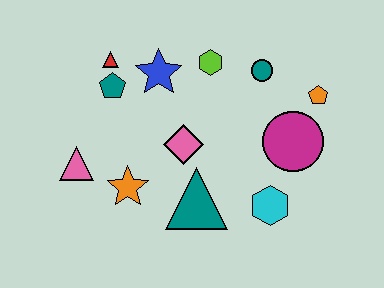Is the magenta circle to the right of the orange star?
Yes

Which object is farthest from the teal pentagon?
The orange pentagon is farthest from the teal pentagon.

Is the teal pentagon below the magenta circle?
No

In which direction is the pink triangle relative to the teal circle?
The pink triangle is to the left of the teal circle.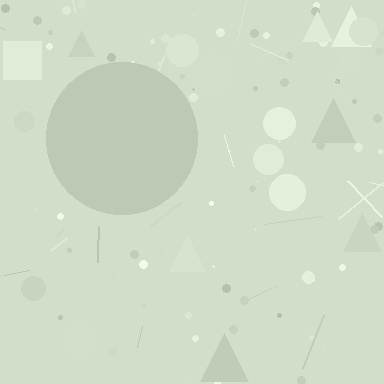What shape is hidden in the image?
A circle is hidden in the image.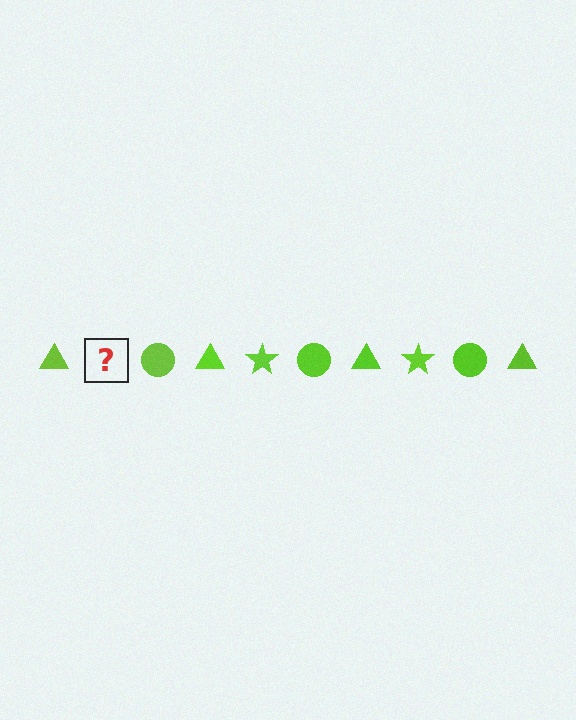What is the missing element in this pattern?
The missing element is a lime star.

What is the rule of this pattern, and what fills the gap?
The rule is that the pattern cycles through triangle, star, circle shapes in lime. The gap should be filled with a lime star.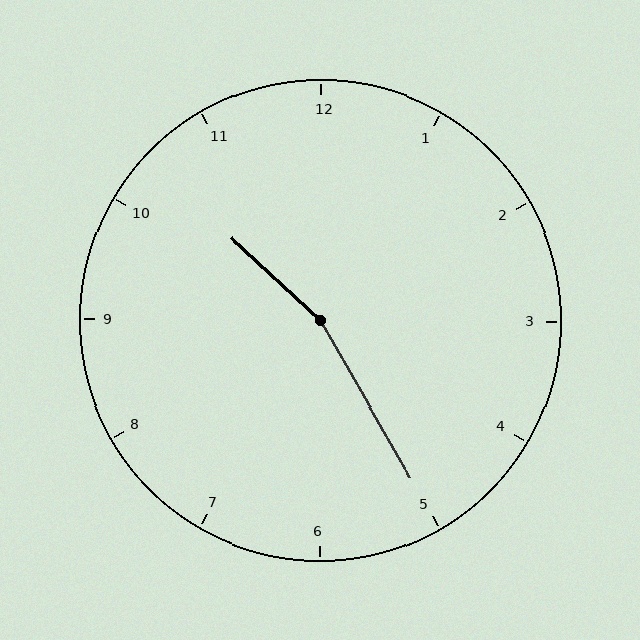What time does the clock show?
10:25.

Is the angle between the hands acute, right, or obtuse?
It is obtuse.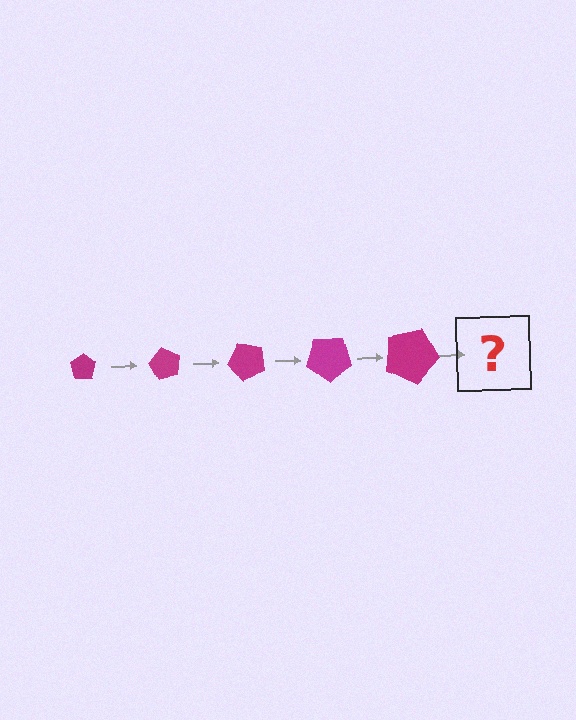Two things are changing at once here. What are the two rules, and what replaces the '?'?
The two rules are that the pentagon grows larger each step and it rotates 60 degrees each step. The '?' should be a pentagon, larger than the previous one and rotated 300 degrees from the start.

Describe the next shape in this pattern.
It should be a pentagon, larger than the previous one and rotated 300 degrees from the start.